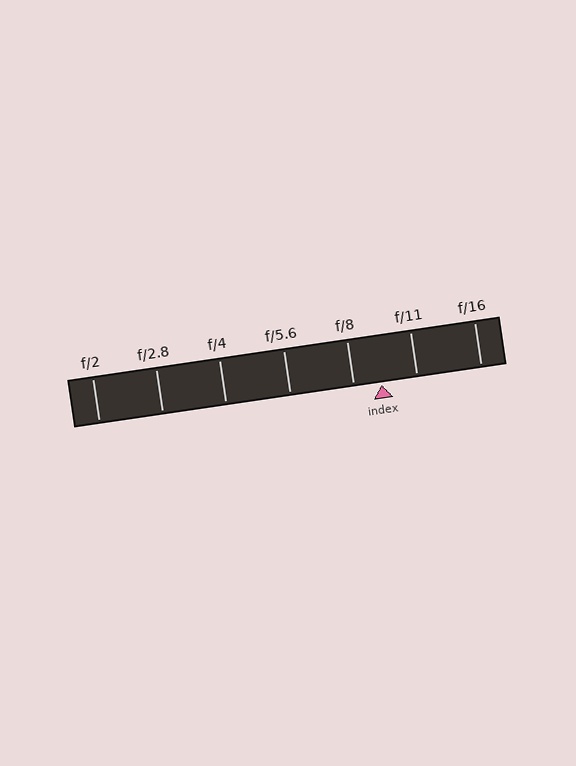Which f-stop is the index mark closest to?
The index mark is closest to f/8.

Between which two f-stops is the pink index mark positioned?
The index mark is between f/8 and f/11.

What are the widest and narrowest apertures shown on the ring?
The widest aperture shown is f/2 and the narrowest is f/16.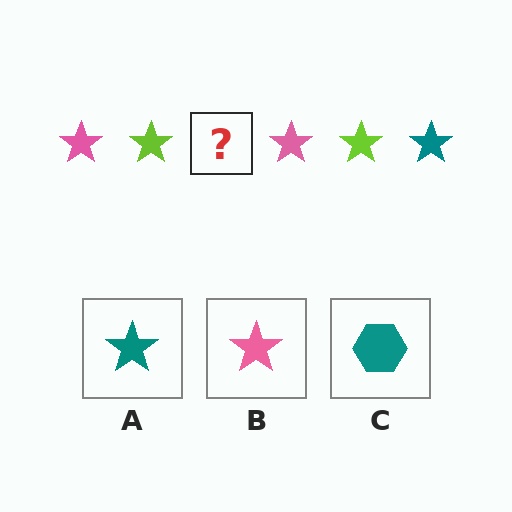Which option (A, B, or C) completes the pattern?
A.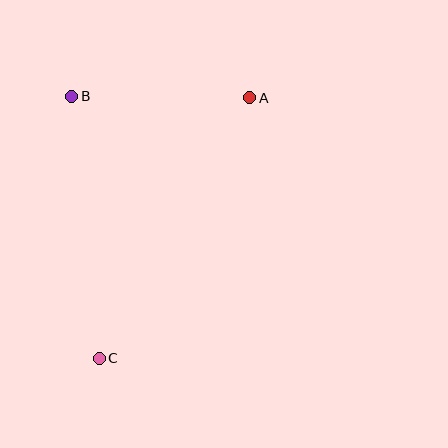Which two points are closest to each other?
Points A and B are closest to each other.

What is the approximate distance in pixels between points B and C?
The distance between B and C is approximately 264 pixels.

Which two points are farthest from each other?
Points A and C are farthest from each other.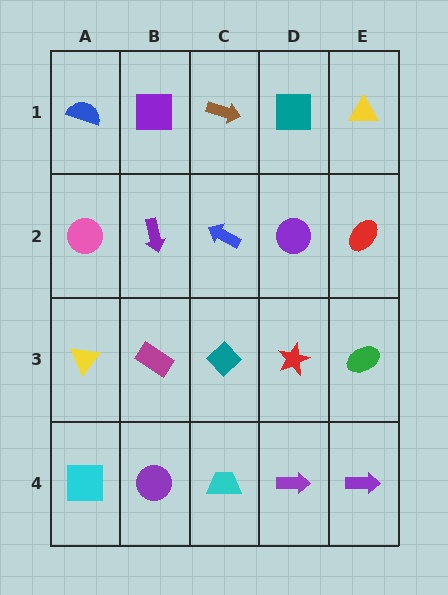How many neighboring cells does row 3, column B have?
4.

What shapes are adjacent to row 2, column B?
A purple square (row 1, column B), a magenta rectangle (row 3, column B), a pink circle (row 2, column A), a blue arrow (row 2, column C).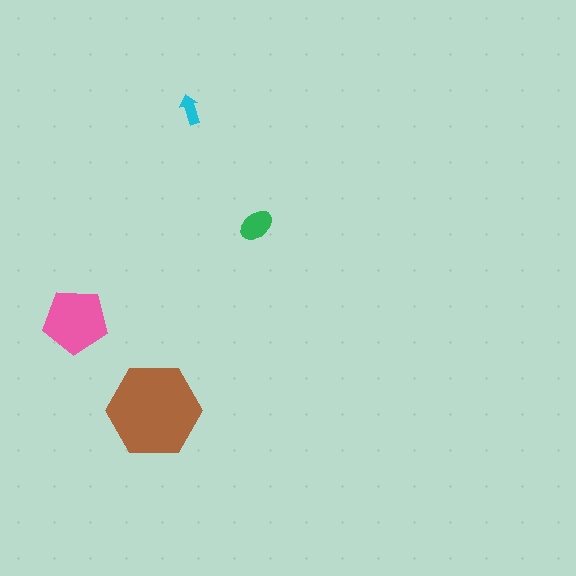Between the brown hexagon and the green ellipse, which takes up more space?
The brown hexagon.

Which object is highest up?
The cyan arrow is topmost.